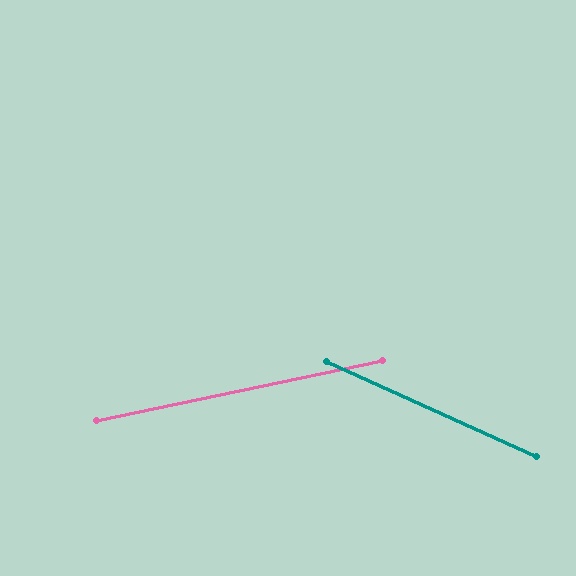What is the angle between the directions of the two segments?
Approximately 36 degrees.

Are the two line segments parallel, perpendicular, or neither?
Neither parallel nor perpendicular — they differ by about 36°.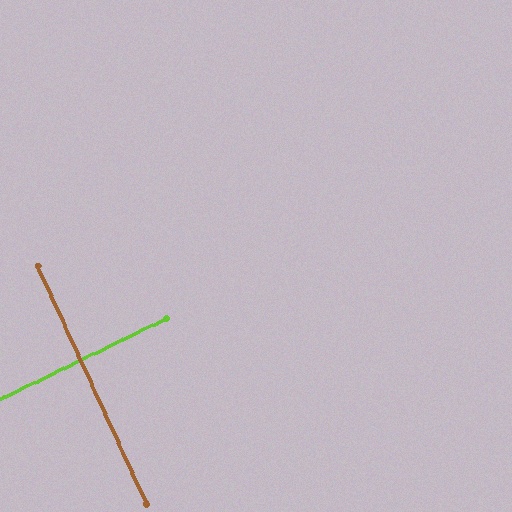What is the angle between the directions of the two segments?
Approximately 89 degrees.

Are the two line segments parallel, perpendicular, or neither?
Perpendicular — they meet at approximately 89°.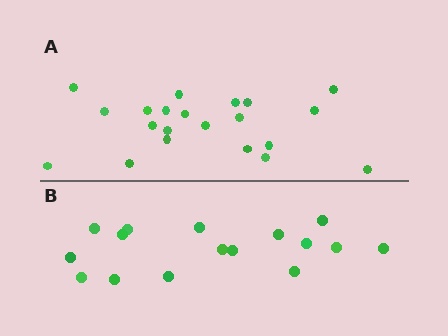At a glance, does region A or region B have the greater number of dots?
Region A (the top region) has more dots.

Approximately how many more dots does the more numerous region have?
Region A has about 5 more dots than region B.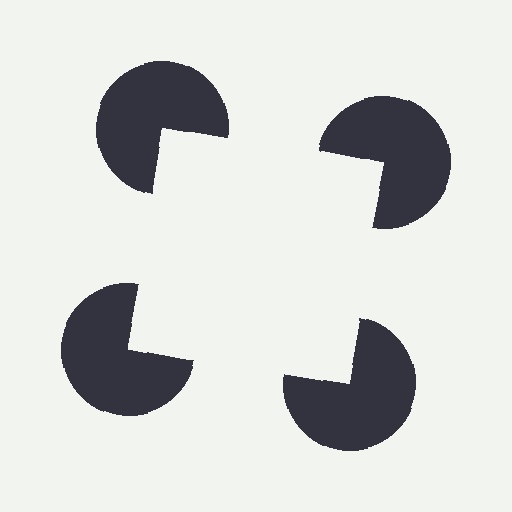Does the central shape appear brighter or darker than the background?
It typically appears slightly brighter than the background, even though no actual brightness change is drawn.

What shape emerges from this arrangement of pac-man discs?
An illusory square — its edges are inferred from the aligned wedge cuts in the pac-man discs, not physically drawn.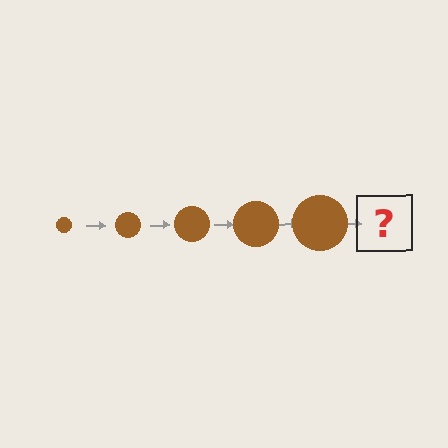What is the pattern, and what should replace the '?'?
The pattern is that the circle gets progressively larger each step. The '?' should be a brown circle, larger than the previous one.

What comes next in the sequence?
The next element should be a brown circle, larger than the previous one.